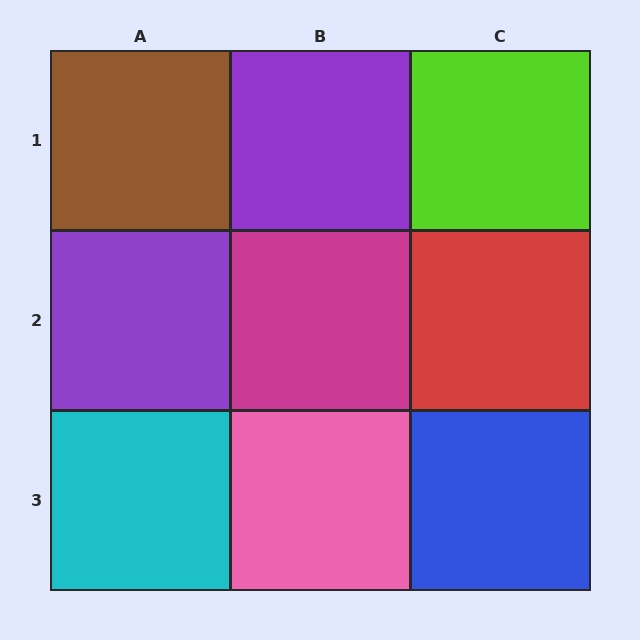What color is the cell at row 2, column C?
Red.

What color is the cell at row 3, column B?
Pink.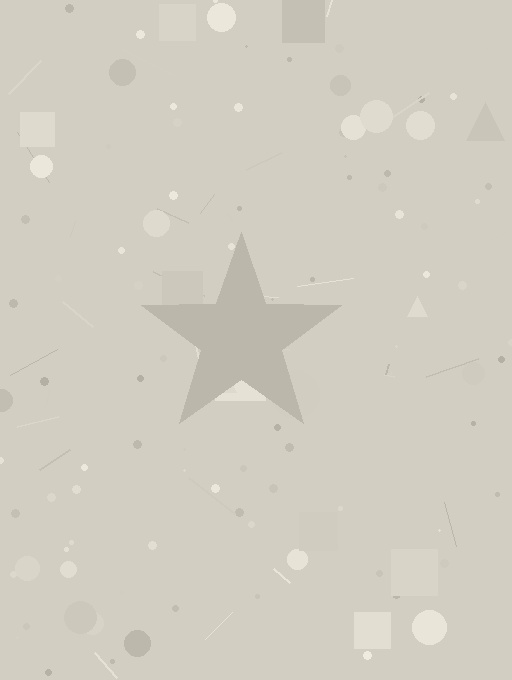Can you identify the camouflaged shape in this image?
The camouflaged shape is a star.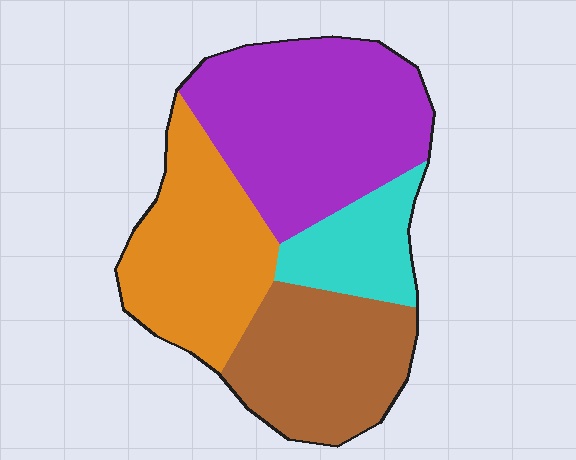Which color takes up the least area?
Cyan, at roughly 15%.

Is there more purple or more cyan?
Purple.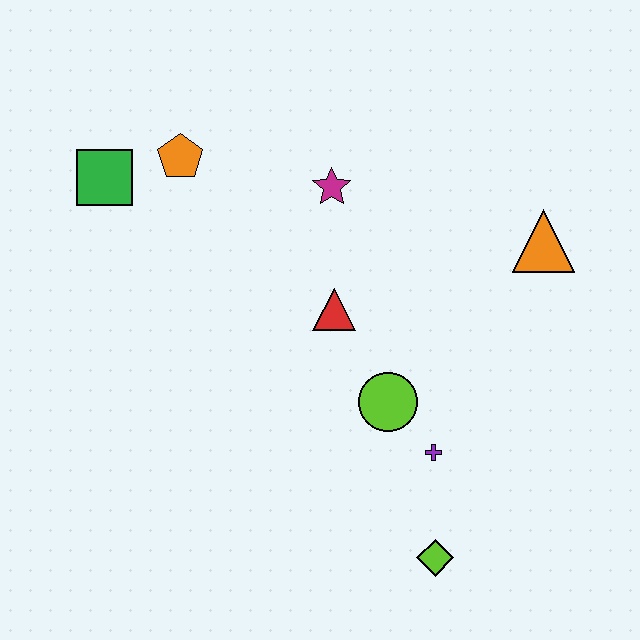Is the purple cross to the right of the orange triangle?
No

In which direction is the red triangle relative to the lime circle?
The red triangle is above the lime circle.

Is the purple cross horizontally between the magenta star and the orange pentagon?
No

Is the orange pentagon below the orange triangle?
No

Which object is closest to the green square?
The orange pentagon is closest to the green square.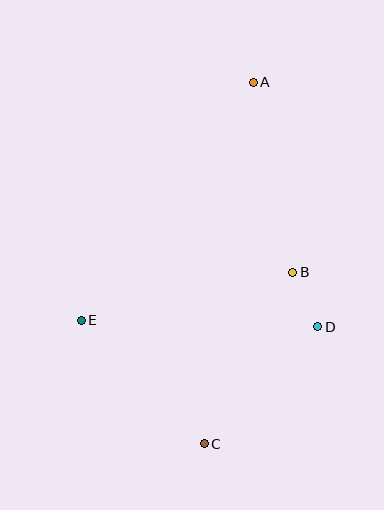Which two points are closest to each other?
Points B and D are closest to each other.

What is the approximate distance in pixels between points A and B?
The distance between A and B is approximately 194 pixels.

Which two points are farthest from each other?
Points A and C are farthest from each other.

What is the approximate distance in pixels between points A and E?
The distance between A and E is approximately 294 pixels.